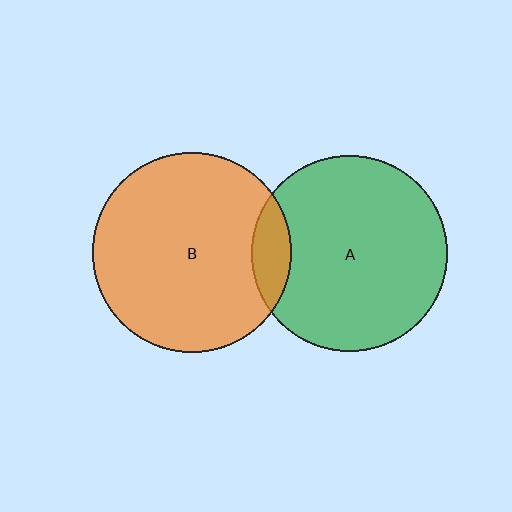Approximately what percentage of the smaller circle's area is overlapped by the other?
Approximately 10%.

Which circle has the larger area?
Circle B (orange).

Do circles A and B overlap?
Yes.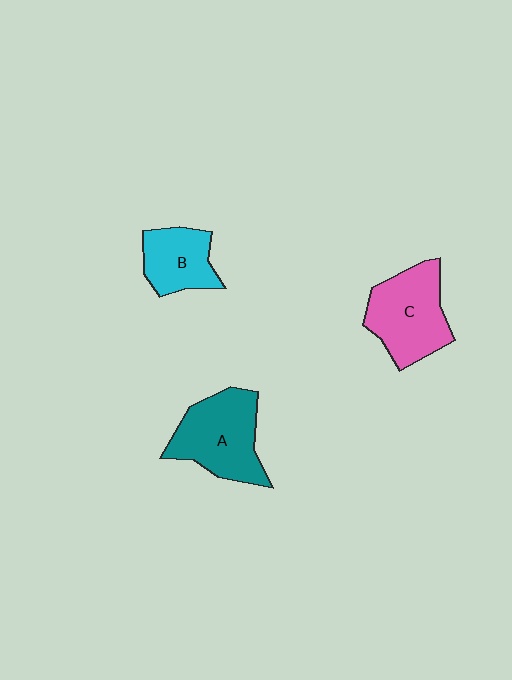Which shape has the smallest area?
Shape B (cyan).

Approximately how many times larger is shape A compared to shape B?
Approximately 1.5 times.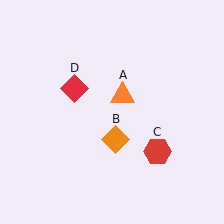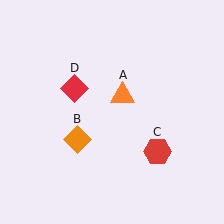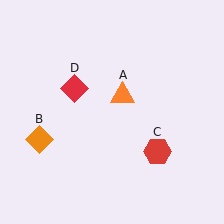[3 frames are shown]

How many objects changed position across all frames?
1 object changed position: orange diamond (object B).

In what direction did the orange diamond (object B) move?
The orange diamond (object B) moved left.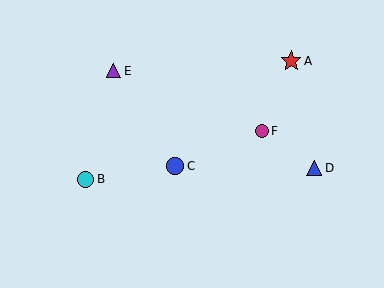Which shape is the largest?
The red star (labeled A) is the largest.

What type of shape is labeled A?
Shape A is a red star.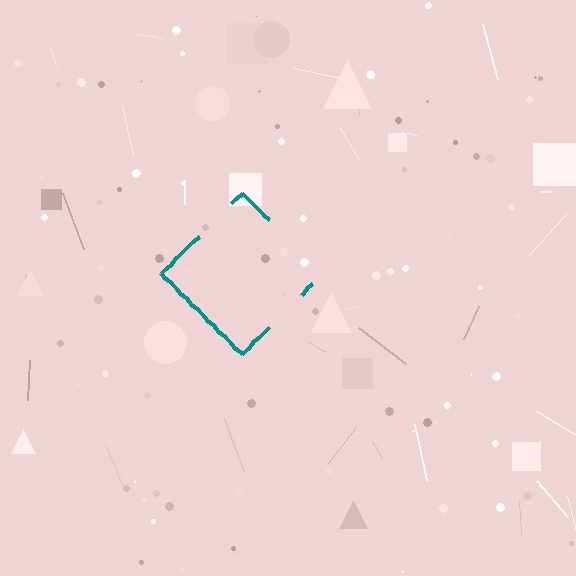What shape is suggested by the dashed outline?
The dashed outline suggests a diamond.